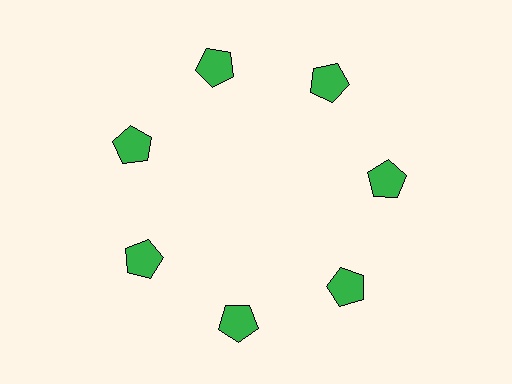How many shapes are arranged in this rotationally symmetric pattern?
There are 7 shapes, arranged in 7 groups of 1.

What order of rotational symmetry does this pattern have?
This pattern has 7-fold rotational symmetry.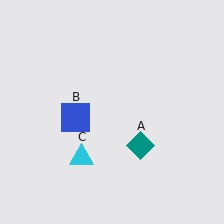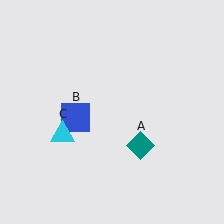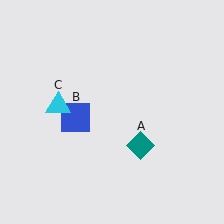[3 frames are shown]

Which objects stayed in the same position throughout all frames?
Teal diamond (object A) and blue square (object B) remained stationary.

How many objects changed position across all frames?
1 object changed position: cyan triangle (object C).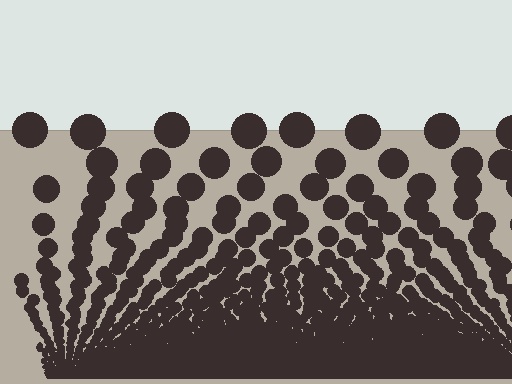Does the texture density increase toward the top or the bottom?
Density increases toward the bottom.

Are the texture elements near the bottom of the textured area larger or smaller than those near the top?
Smaller. The gradient is inverted — elements near the bottom are smaller and denser.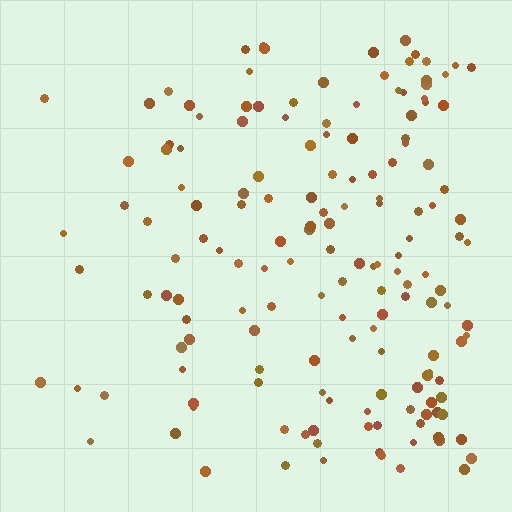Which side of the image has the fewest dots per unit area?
The left.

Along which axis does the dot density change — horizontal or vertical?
Horizontal.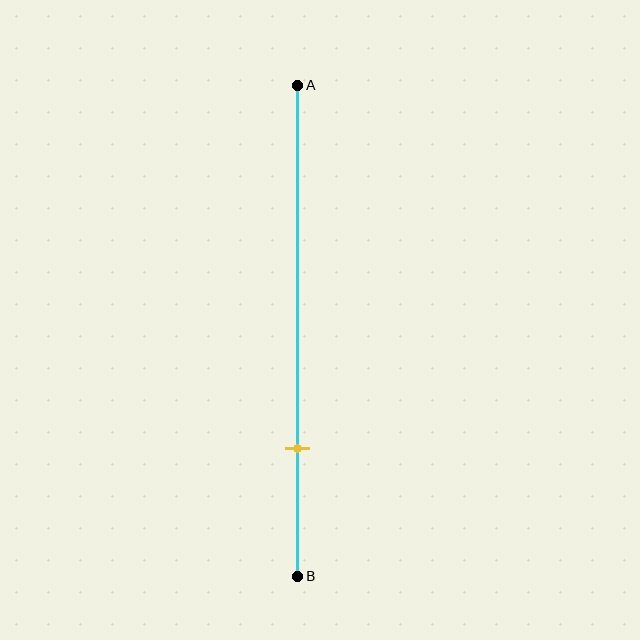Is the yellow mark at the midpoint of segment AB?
No, the mark is at about 75% from A, not at the 50% midpoint.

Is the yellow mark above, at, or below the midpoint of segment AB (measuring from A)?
The yellow mark is below the midpoint of segment AB.